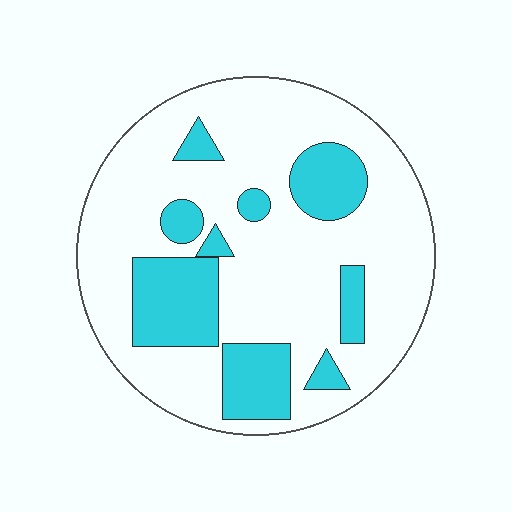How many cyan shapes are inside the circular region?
9.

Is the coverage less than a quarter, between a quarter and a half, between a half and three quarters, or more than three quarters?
Less than a quarter.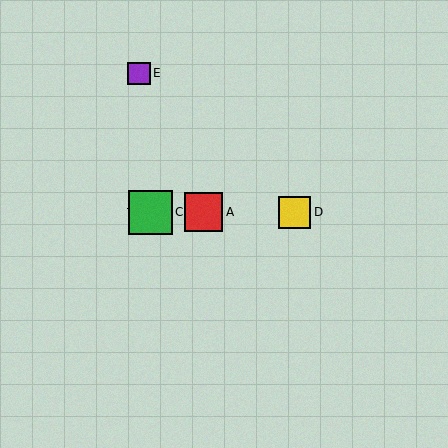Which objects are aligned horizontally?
Objects A, B, C, D are aligned horizontally.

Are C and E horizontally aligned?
No, C is at y≈212 and E is at y≈73.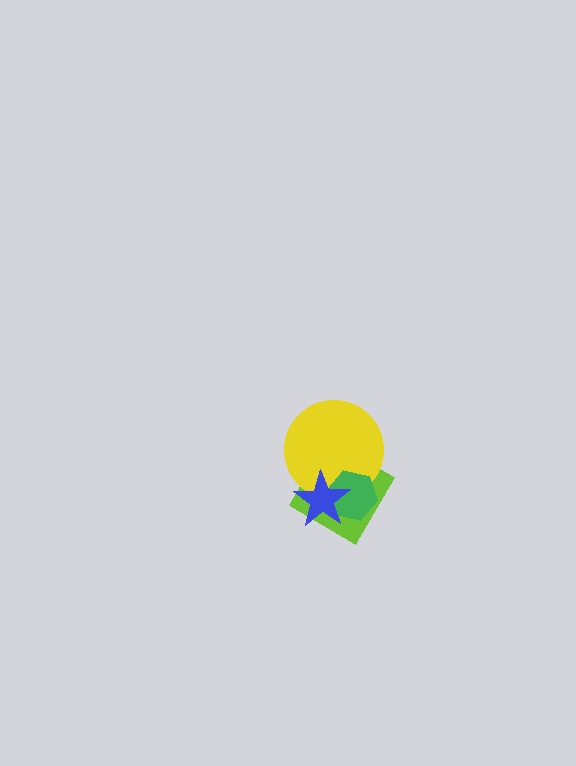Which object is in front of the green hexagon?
The blue star is in front of the green hexagon.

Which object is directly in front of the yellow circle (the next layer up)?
The green hexagon is directly in front of the yellow circle.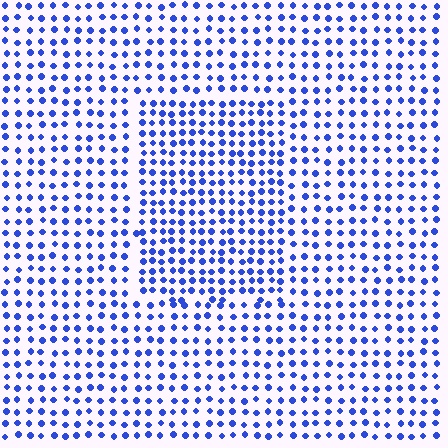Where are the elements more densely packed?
The elements are more densely packed inside the rectangle boundary.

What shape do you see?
I see a rectangle.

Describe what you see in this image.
The image contains small blue elements arranged at two different densities. A rectangle-shaped region is visible where the elements are more densely packed than the surrounding area.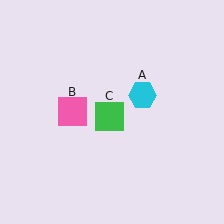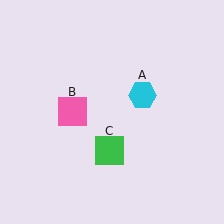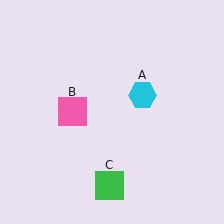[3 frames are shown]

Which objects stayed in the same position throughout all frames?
Cyan hexagon (object A) and pink square (object B) remained stationary.